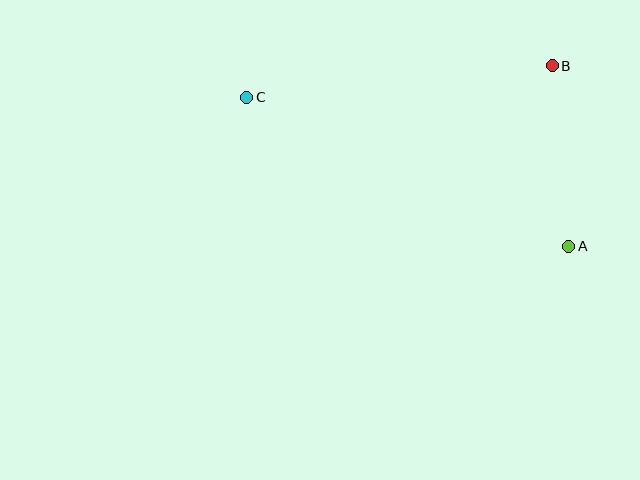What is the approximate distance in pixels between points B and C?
The distance between B and C is approximately 307 pixels.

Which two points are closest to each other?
Points A and B are closest to each other.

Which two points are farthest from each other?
Points A and C are farthest from each other.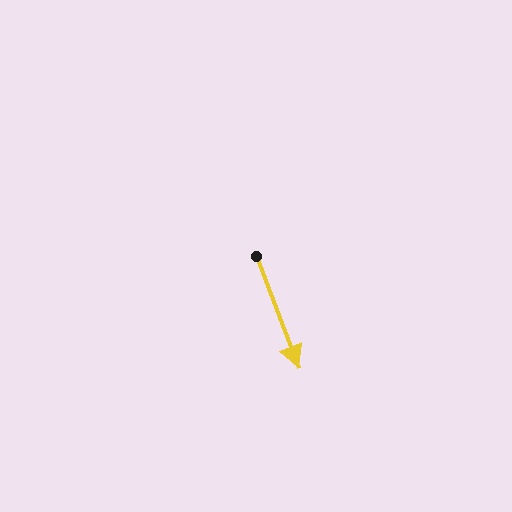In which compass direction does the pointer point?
South.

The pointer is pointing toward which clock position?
Roughly 5 o'clock.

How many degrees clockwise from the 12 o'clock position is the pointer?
Approximately 159 degrees.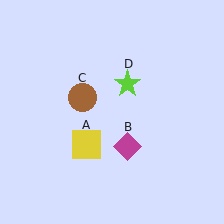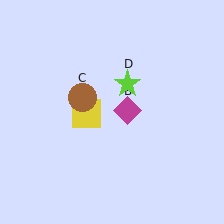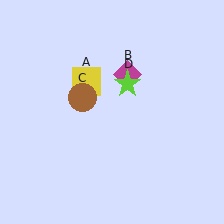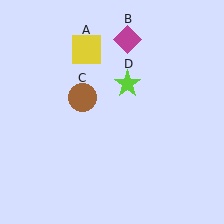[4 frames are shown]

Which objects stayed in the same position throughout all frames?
Brown circle (object C) and lime star (object D) remained stationary.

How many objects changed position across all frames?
2 objects changed position: yellow square (object A), magenta diamond (object B).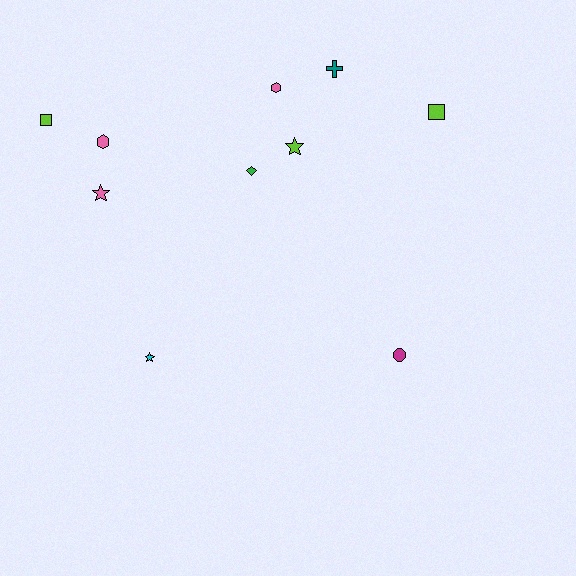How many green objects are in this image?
There is 1 green object.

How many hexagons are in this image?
There are 2 hexagons.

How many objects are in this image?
There are 10 objects.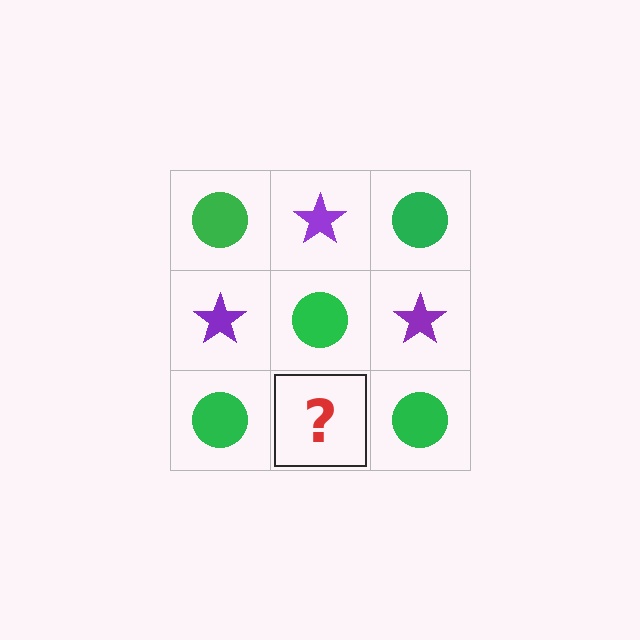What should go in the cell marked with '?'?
The missing cell should contain a purple star.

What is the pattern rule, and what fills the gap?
The rule is that it alternates green circle and purple star in a checkerboard pattern. The gap should be filled with a purple star.